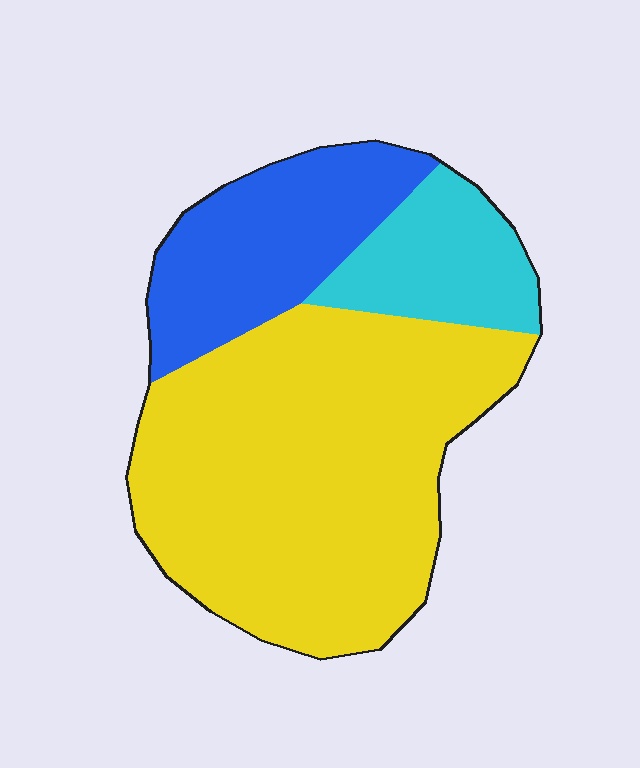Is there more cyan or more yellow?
Yellow.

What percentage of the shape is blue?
Blue covers 23% of the shape.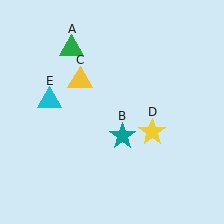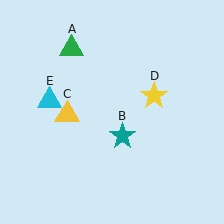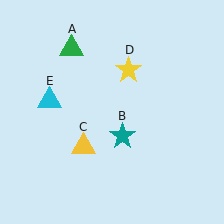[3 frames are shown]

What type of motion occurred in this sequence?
The yellow triangle (object C), yellow star (object D) rotated counterclockwise around the center of the scene.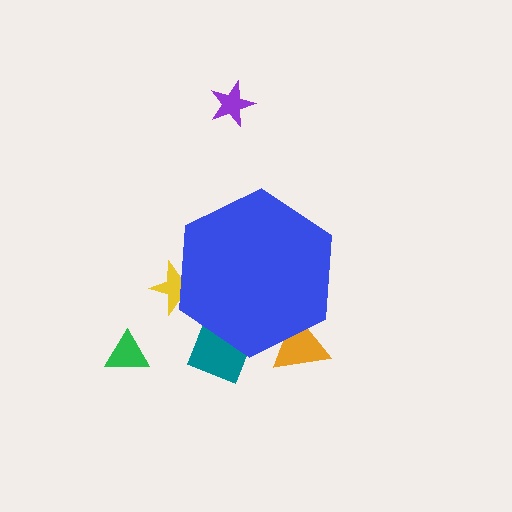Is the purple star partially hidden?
No, the purple star is fully visible.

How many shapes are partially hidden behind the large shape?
3 shapes are partially hidden.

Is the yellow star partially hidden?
Yes, the yellow star is partially hidden behind the blue hexagon.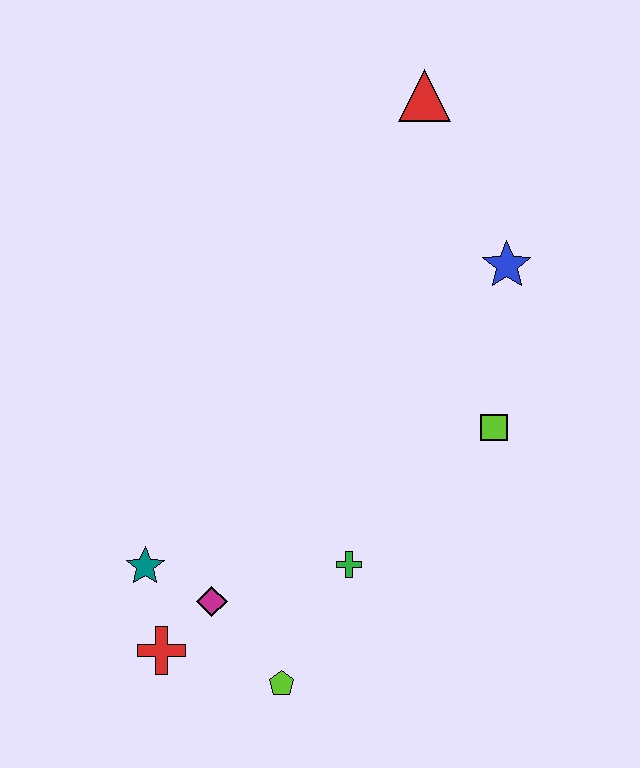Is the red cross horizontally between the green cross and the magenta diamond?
No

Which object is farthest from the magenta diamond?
The red triangle is farthest from the magenta diamond.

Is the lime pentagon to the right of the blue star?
No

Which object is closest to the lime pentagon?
The magenta diamond is closest to the lime pentagon.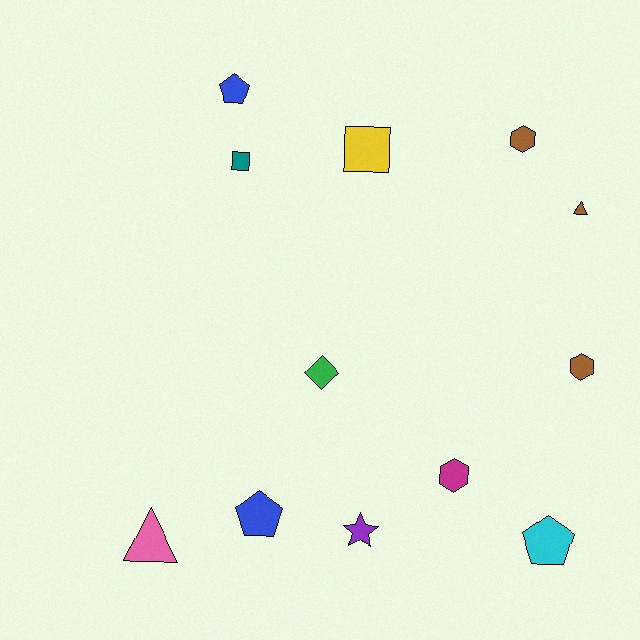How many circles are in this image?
There are no circles.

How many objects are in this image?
There are 12 objects.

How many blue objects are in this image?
There are 2 blue objects.